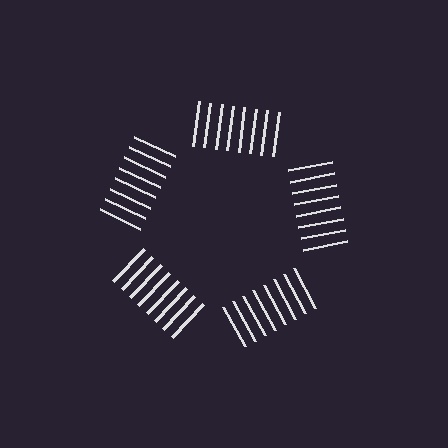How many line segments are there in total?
40 — 8 along each of the 5 edges.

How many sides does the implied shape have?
5 sides — the line-ends trace a pentagon.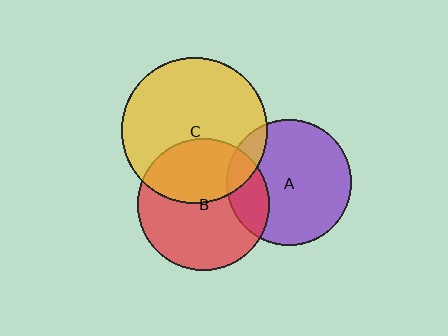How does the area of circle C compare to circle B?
Approximately 1.2 times.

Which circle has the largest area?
Circle C (yellow).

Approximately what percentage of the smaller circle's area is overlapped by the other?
Approximately 40%.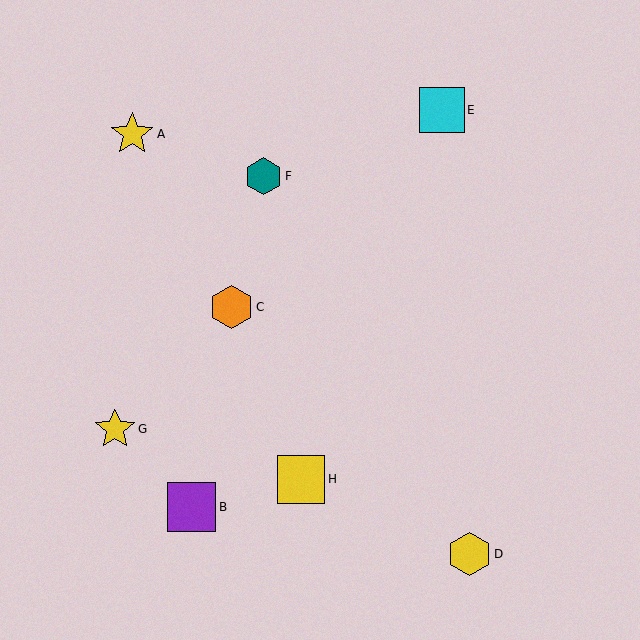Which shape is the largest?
The purple square (labeled B) is the largest.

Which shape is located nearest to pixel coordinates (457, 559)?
The yellow hexagon (labeled D) at (469, 554) is nearest to that location.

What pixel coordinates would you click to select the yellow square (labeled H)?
Click at (301, 479) to select the yellow square H.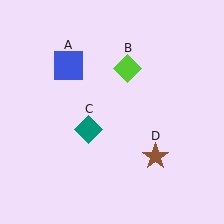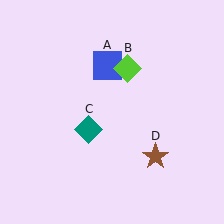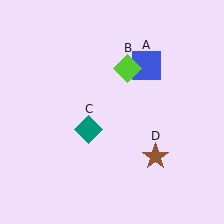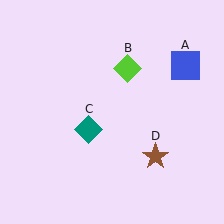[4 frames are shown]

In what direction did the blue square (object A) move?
The blue square (object A) moved right.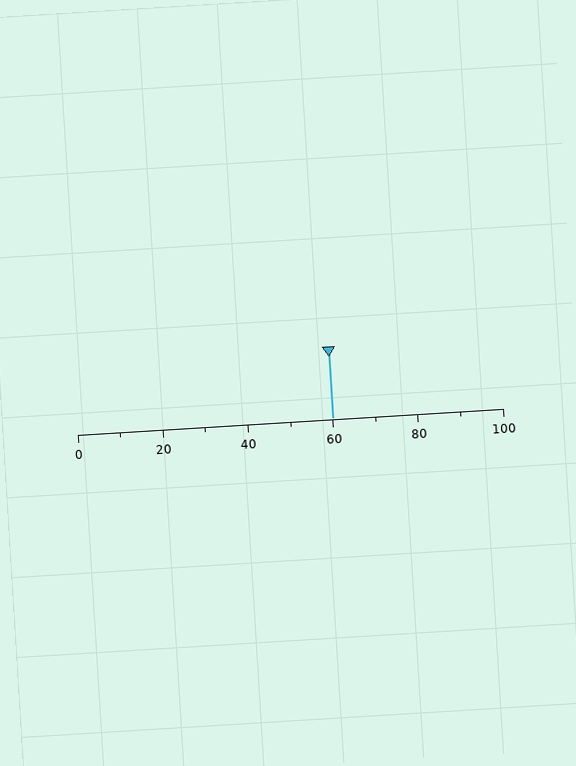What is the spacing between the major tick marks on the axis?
The major ticks are spaced 20 apart.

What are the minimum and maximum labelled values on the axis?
The axis runs from 0 to 100.